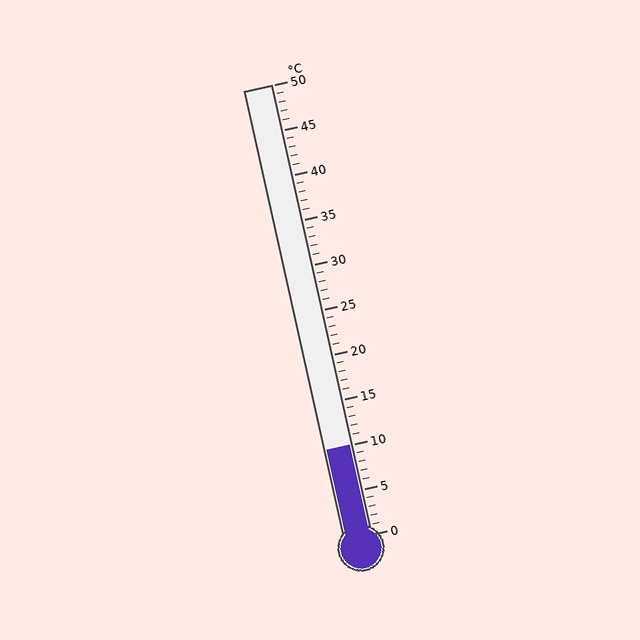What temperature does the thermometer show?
The thermometer shows approximately 10°C.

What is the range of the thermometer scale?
The thermometer scale ranges from 0°C to 50°C.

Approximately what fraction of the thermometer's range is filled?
The thermometer is filled to approximately 20% of its range.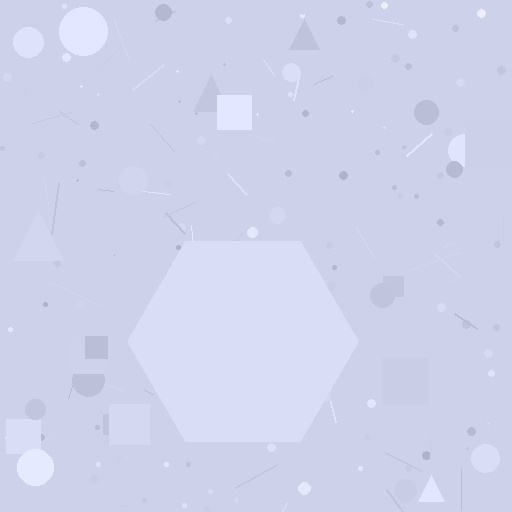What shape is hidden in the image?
A hexagon is hidden in the image.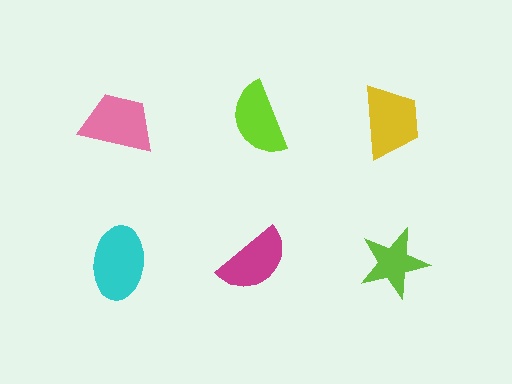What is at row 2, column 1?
A cyan ellipse.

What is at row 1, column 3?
A yellow trapezoid.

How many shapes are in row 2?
3 shapes.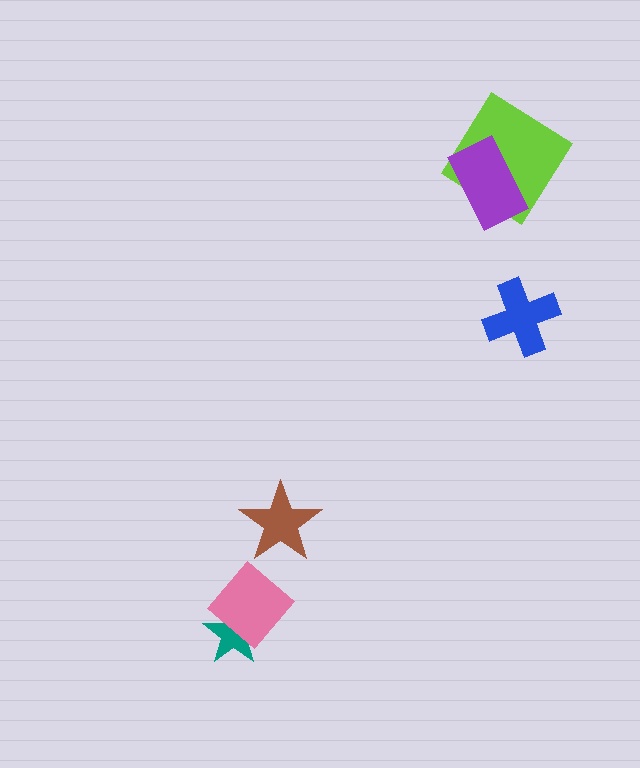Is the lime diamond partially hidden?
Yes, it is partially covered by another shape.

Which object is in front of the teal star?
The pink diamond is in front of the teal star.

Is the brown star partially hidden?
No, no other shape covers it.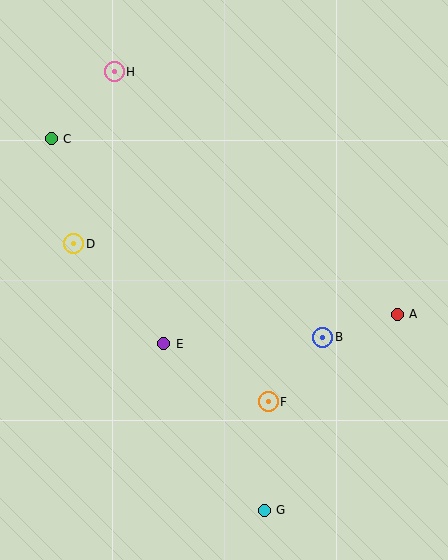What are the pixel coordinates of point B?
Point B is at (323, 337).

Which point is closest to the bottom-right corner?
Point G is closest to the bottom-right corner.